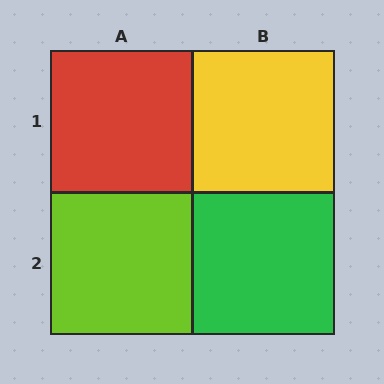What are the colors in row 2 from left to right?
Lime, green.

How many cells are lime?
1 cell is lime.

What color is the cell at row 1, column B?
Yellow.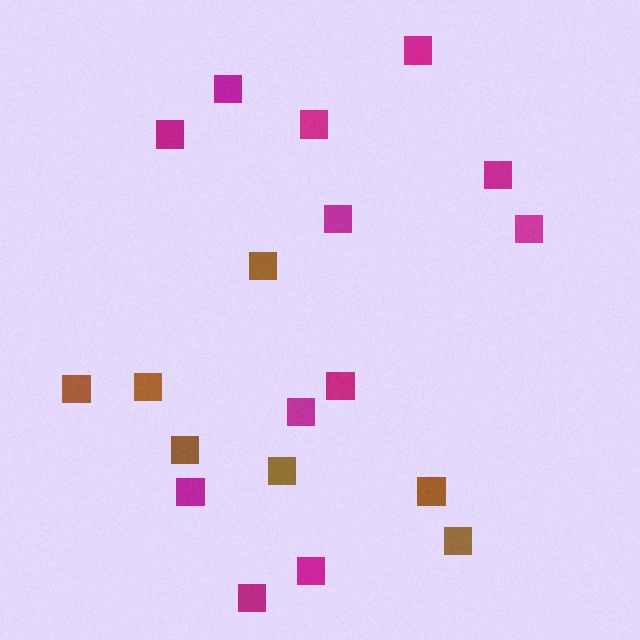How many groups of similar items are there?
There are 2 groups: one group of brown squares (7) and one group of magenta squares (12).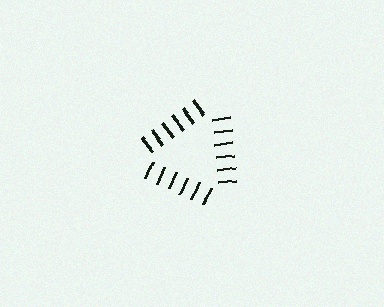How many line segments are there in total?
18 — 6 along each of the 3 edges.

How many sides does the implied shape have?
3 sides — the line-ends trace a triangle.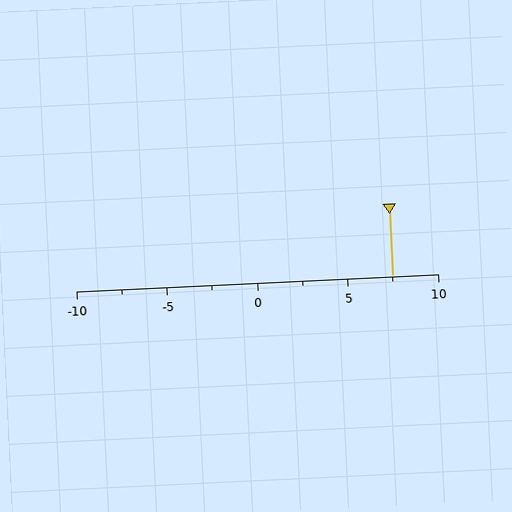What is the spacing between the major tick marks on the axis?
The major ticks are spaced 5 apart.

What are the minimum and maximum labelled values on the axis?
The axis runs from -10 to 10.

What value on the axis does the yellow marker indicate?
The marker indicates approximately 7.5.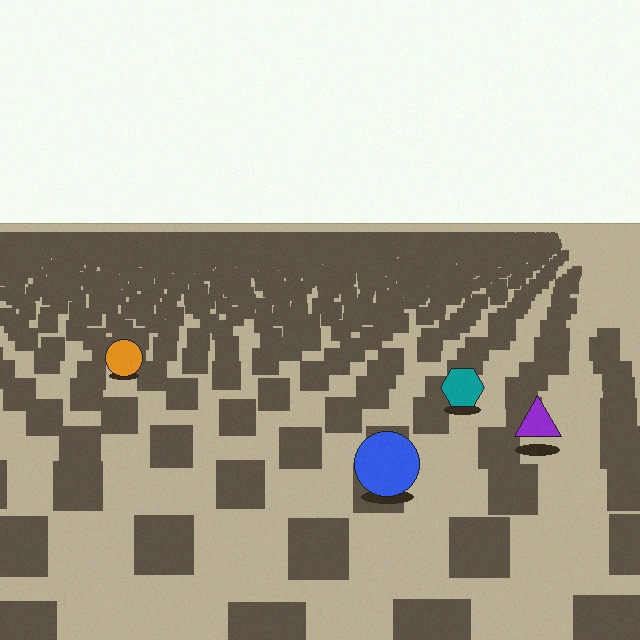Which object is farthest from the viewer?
The orange circle is farthest from the viewer. It appears smaller and the ground texture around it is denser.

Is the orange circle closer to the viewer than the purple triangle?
No. The purple triangle is closer — you can tell from the texture gradient: the ground texture is coarser near it.